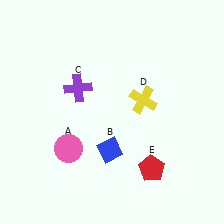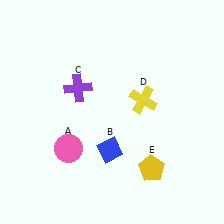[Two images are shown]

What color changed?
The pentagon (E) changed from red in Image 1 to yellow in Image 2.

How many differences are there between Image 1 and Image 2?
There is 1 difference between the two images.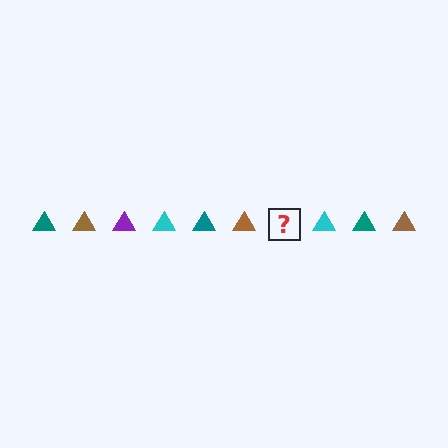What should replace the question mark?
The question mark should be replaced with a purple triangle.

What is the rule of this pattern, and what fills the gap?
The rule is that the pattern cycles through teal, brown, purple, cyan triangles. The gap should be filled with a purple triangle.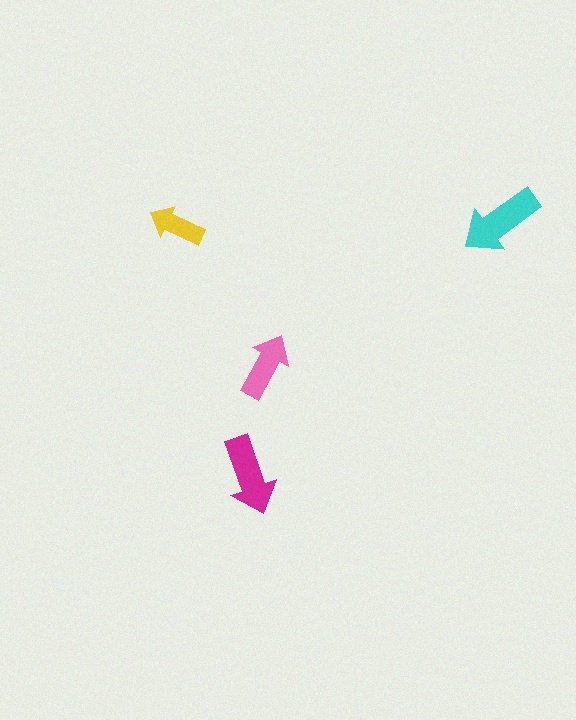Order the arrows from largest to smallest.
the cyan one, the magenta one, the pink one, the yellow one.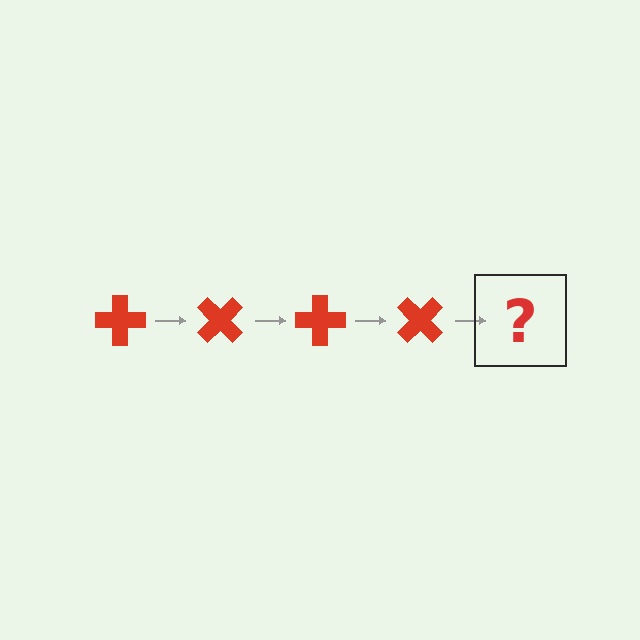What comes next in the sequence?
The next element should be a red cross rotated 180 degrees.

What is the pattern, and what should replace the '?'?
The pattern is that the cross rotates 45 degrees each step. The '?' should be a red cross rotated 180 degrees.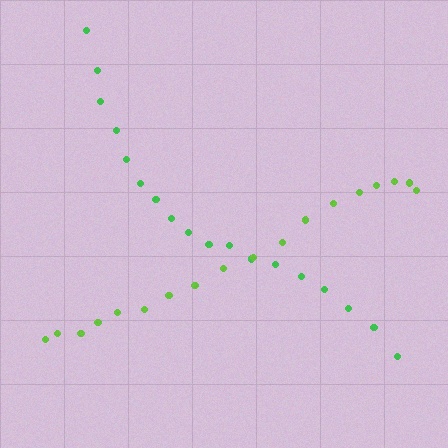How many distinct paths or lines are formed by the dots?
There are 2 distinct paths.